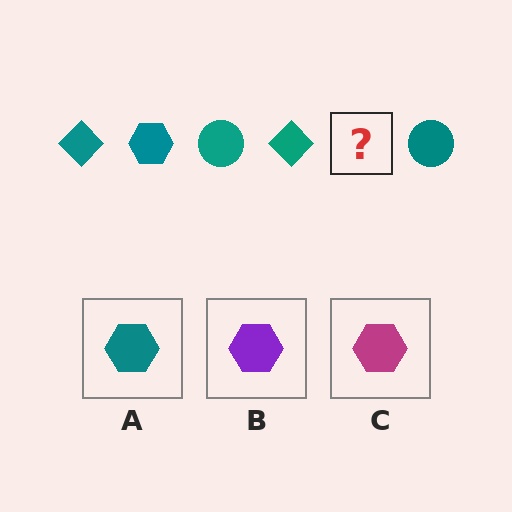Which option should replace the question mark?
Option A.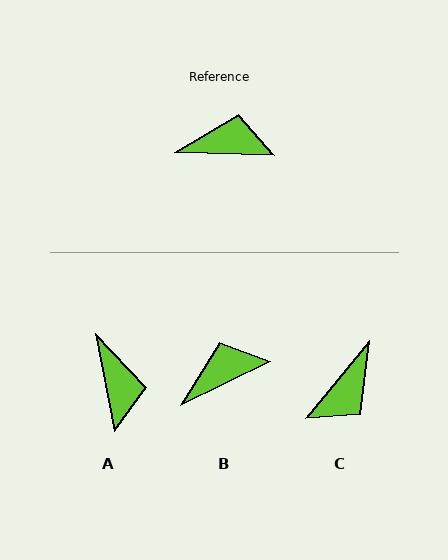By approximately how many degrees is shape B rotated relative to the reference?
Approximately 28 degrees counter-clockwise.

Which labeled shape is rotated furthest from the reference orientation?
C, about 127 degrees away.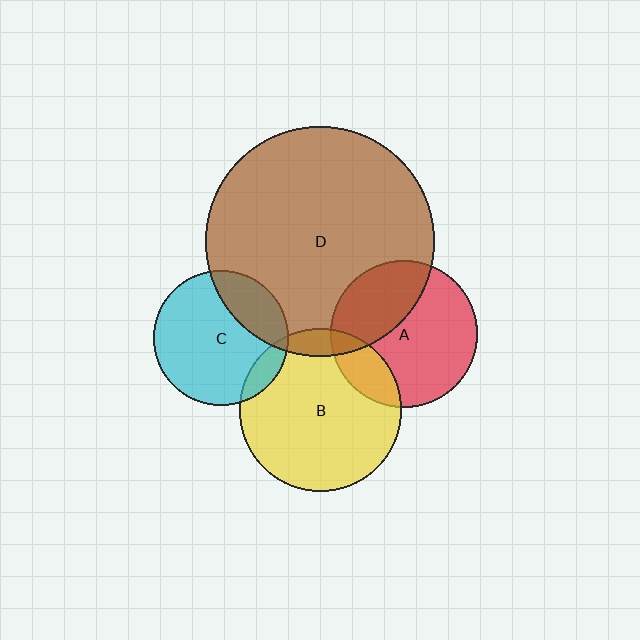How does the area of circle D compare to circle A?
Approximately 2.4 times.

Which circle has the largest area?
Circle D (brown).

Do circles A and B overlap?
Yes.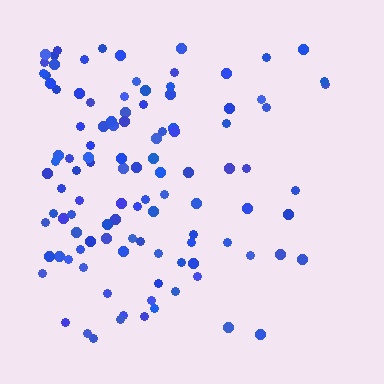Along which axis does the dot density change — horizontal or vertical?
Horizontal.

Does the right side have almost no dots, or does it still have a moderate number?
Still a moderate number, just noticeably fewer than the left.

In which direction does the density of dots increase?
From right to left, with the left side densest.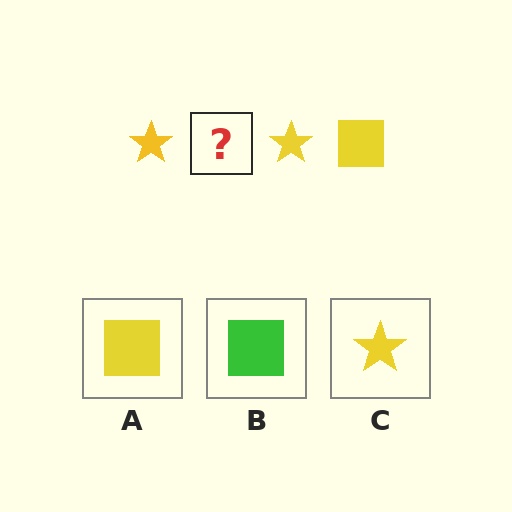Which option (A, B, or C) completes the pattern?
A.